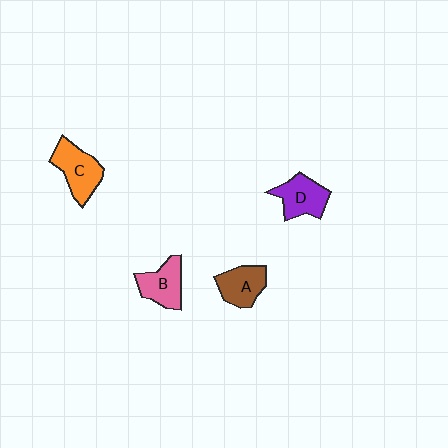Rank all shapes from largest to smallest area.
From largest to smallest: C (orange), D (purple), B (pink), A (brown).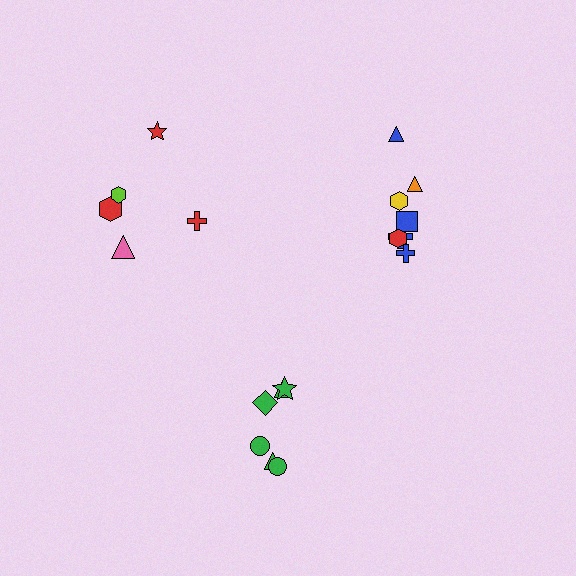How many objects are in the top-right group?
There are 7 objects.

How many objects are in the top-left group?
There are 5 objects.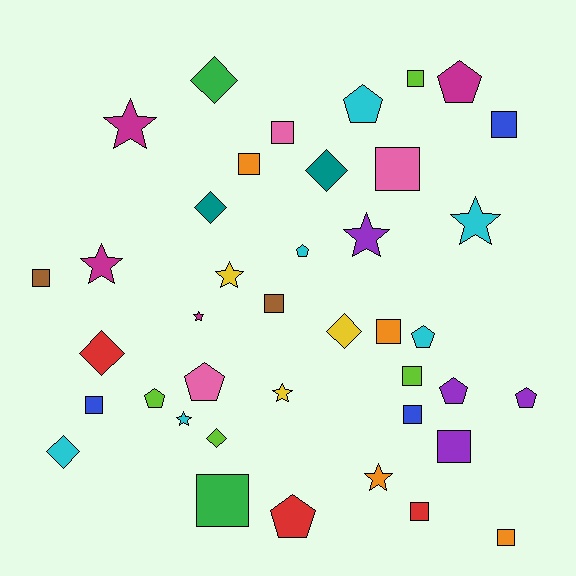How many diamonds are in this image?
There are 7 diamonds.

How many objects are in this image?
There are 40 objects.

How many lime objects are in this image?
There are 4 lime objects.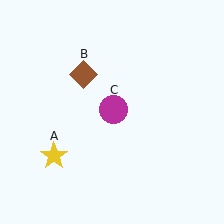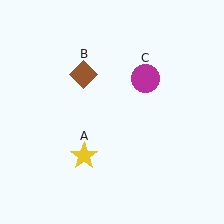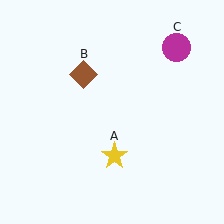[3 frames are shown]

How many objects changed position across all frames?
2 objects changed position: yellow star (object A), magenta circle (object C).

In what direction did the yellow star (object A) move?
The yellow star (object A) moved right.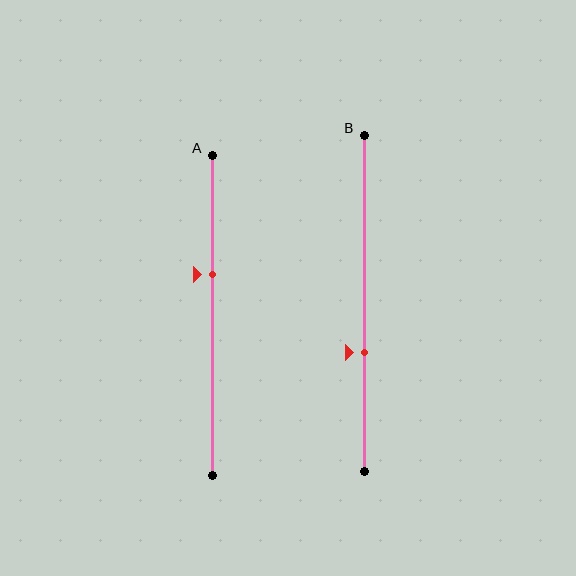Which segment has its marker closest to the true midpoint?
Segment A has its marker closest to the true midpoint.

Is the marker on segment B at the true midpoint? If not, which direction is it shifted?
No, the marker on segment B is shifted downward by about 15% of the segment length.